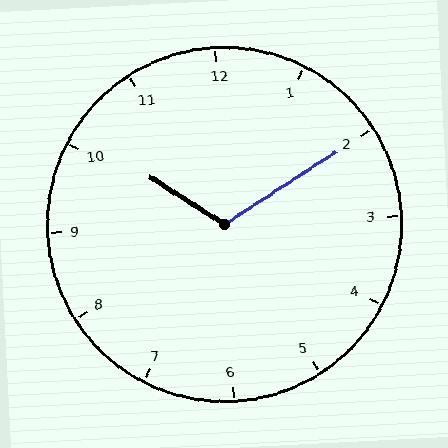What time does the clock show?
10:10.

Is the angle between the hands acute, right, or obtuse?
It is obtuse.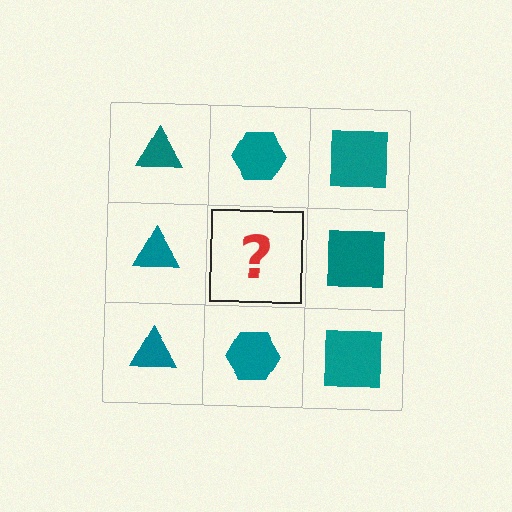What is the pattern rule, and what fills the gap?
The rule is that each column has a consistent shape. The gap should be filled with a teal hexagon.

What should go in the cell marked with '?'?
The missing cell should contain a teal hexagon.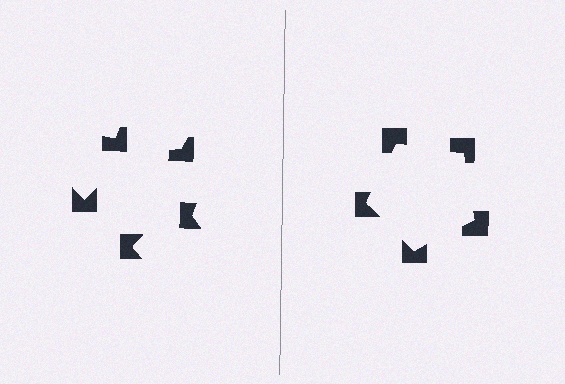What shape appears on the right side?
An illusory pentagon.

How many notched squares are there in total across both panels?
10 — 5 on each side.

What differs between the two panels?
The notched squares are positioned identically on both sides; only the wedge orientations differ. On the right they align to a pentagon; on the left they are misaligned.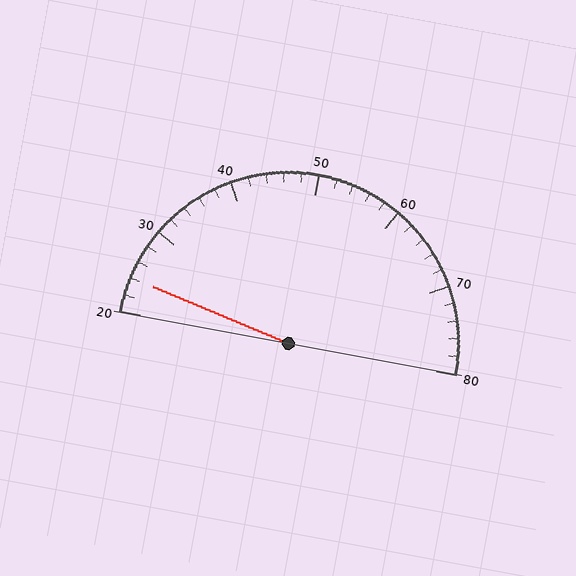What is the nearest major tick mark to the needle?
The nearest major tick mark is 20.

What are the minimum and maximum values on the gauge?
The gauge ranges from 20 to 80.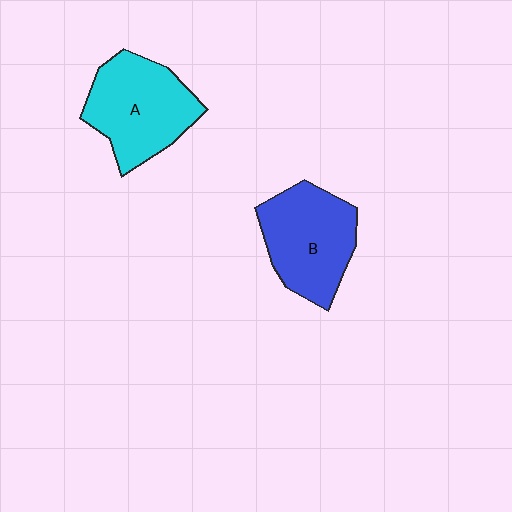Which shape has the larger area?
Shape A (cyan).